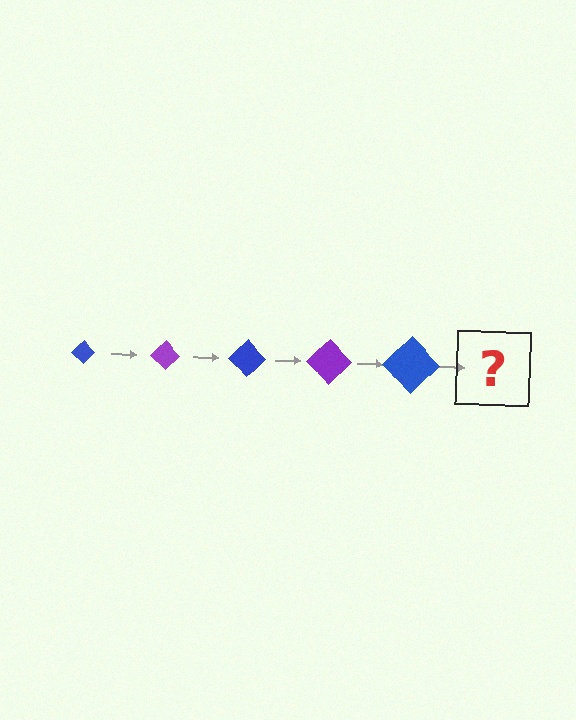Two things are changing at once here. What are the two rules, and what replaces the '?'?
The two rules are that the diamond grows larger each step and the color cycles through blue and purple. The '?' should be a purple diamond, larger than the previous one.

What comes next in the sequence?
The next element should be a purple diamond, larger than the previous one.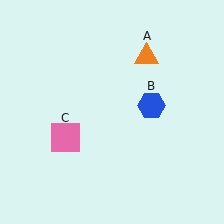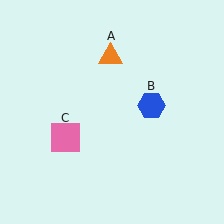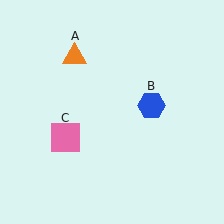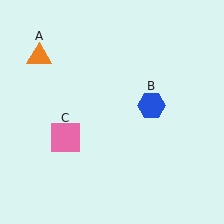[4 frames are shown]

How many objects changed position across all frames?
1 object changed position: orange triangle (object A).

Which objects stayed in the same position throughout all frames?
Blue hexagon (object B) and pink square (object C) remained stationary.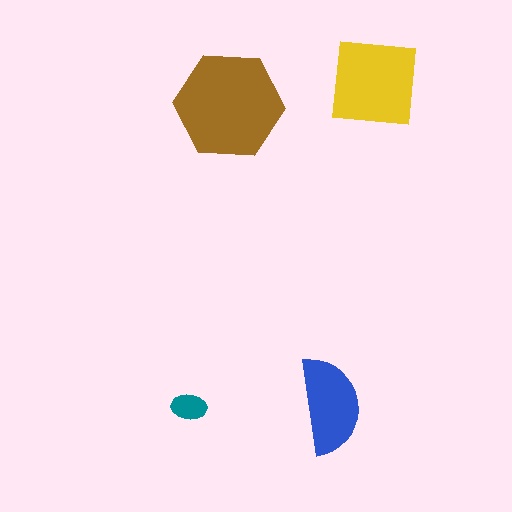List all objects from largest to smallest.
The brown hexagon, the yellow square, the blue semicircle, the teal ellipse.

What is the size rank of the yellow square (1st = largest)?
2nd.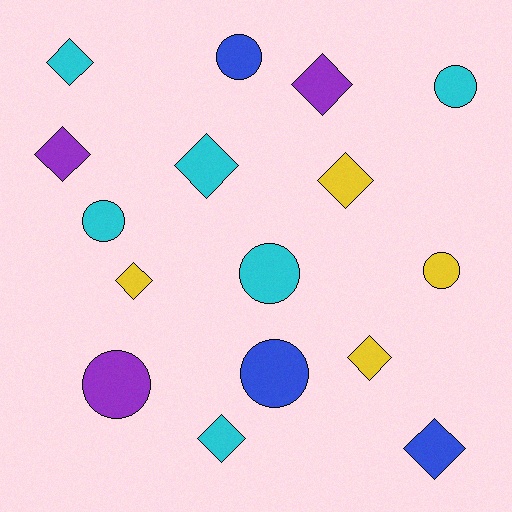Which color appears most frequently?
Cyan, with 6 objects.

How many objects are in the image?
There are 16 objects.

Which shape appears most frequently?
Diamond, with 9 objects.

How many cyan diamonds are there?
There are 3 cyan diamonds.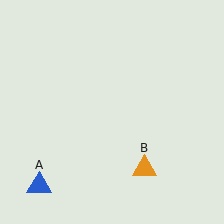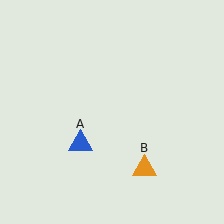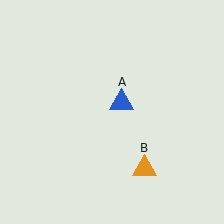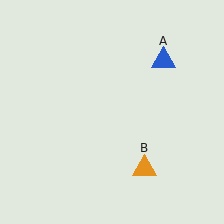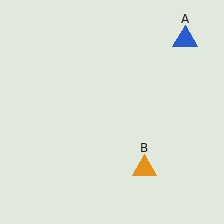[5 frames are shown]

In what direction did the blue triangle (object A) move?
The blue triangle (object A) moved up and to the right.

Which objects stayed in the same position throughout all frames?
Orange triangle (object B) remained stationary.